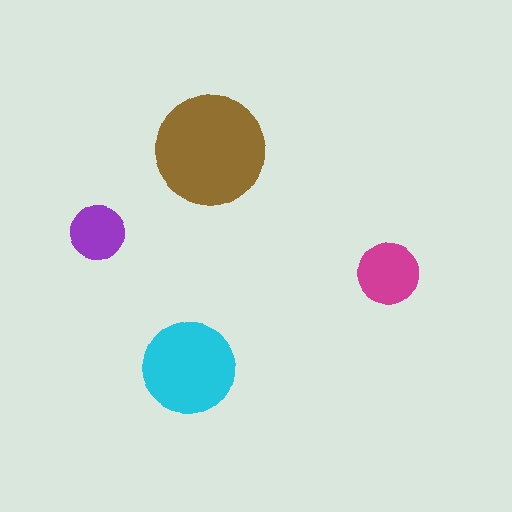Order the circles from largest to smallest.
the brown one, the cyan one, the magenta one, the purple one.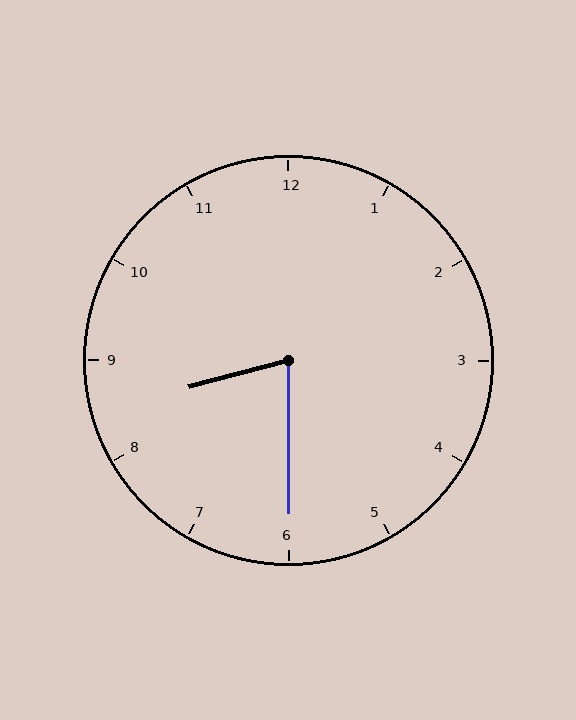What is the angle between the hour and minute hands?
Approximately 75 degrees.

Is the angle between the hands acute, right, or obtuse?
It is acute.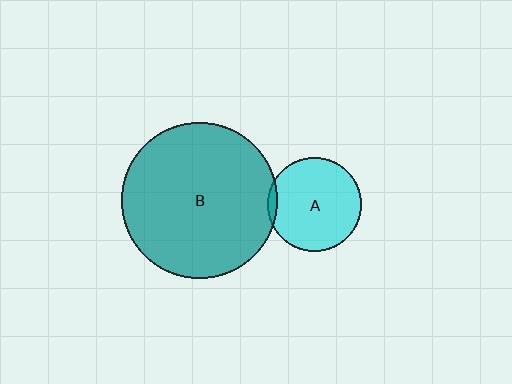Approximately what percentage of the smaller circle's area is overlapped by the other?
Approximately 5%.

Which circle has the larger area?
Circle B (teal).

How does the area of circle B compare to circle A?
Approximately 2.8 times.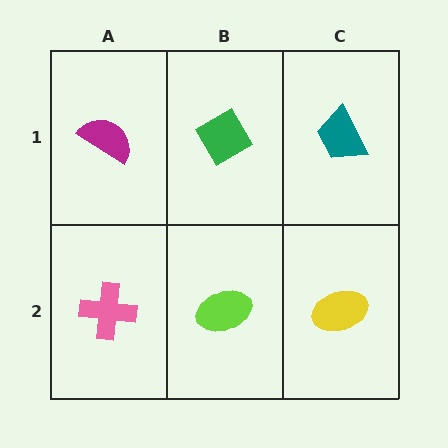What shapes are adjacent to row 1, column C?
A yellow ellipse (row 2, column C), a green diamond (row 1, column B).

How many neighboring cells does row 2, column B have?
3.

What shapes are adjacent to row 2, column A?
A magenta semicircle (row 1, column A), a lime ellipse (row 2, column B).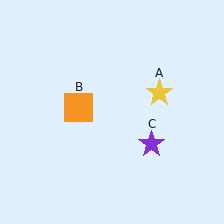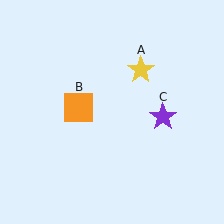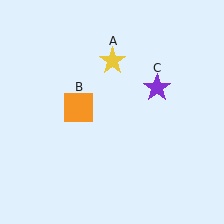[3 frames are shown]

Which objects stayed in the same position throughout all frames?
Orange square (object B) remained stationary.